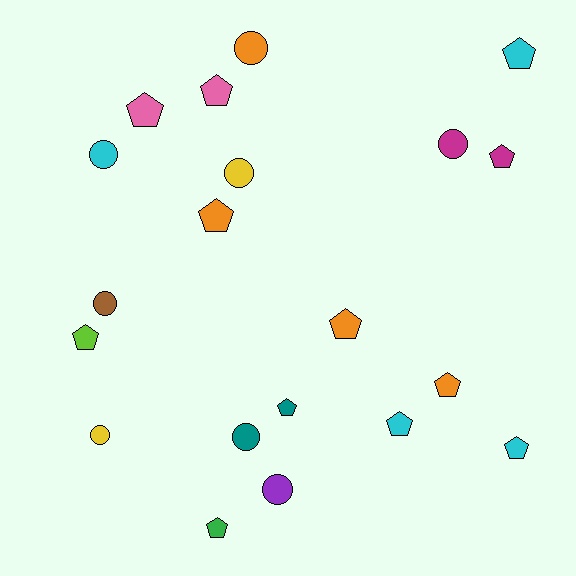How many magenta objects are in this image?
There are 2 magenta objects.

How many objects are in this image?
There are 20 objects.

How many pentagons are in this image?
There are 12 pentagons.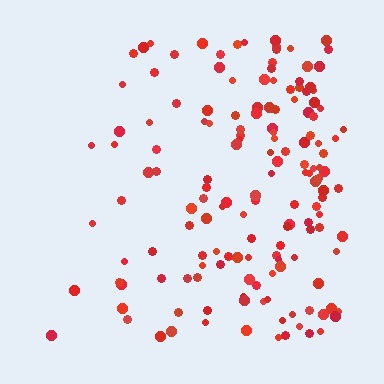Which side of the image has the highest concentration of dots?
The right.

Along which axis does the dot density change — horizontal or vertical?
Horizontal.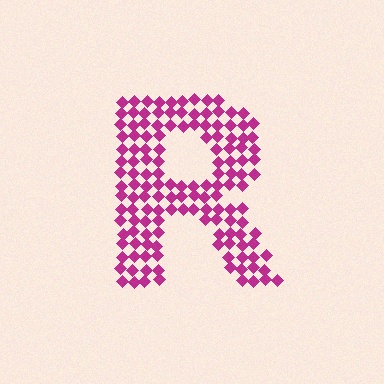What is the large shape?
The large shape is the letter R.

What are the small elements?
The small elements are diamonds.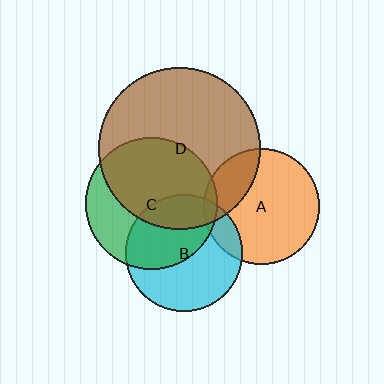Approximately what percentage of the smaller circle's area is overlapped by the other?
Approximately 5%.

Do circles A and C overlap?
Yes.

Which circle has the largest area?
Circle D (brown).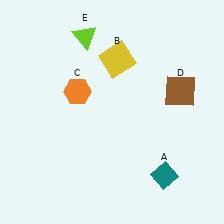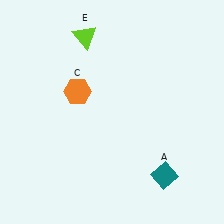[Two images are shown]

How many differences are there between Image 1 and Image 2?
There are 2 differences between the two images.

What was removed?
The yellow square (B), the brown square (D) were removed in Image 2.